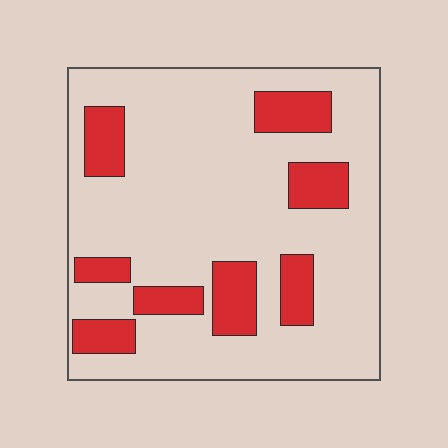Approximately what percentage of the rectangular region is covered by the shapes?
Approximately 20%.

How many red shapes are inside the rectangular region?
8.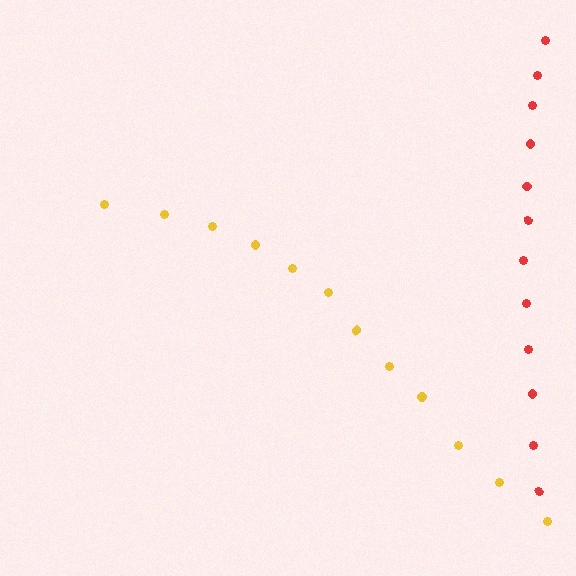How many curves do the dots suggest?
There are 2 distinct paths.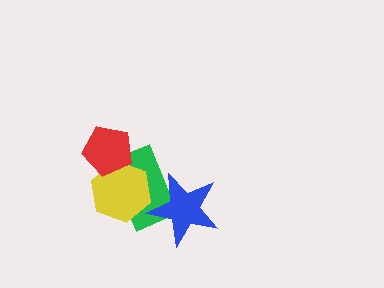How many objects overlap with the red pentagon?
2 objects overlap with the red pentagon.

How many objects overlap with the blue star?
1 object overlaps with the blue star.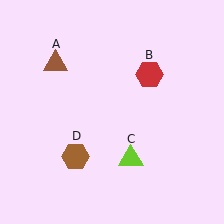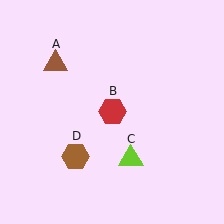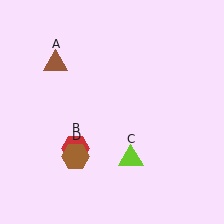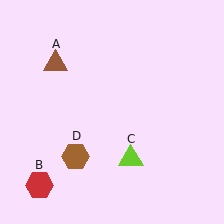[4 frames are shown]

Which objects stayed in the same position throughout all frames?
Brown triangle (object A) and lime triangle (object C) and brown hexagon (object D) remained stationary.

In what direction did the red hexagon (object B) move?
The red hexagon (object B) moved down and to the left.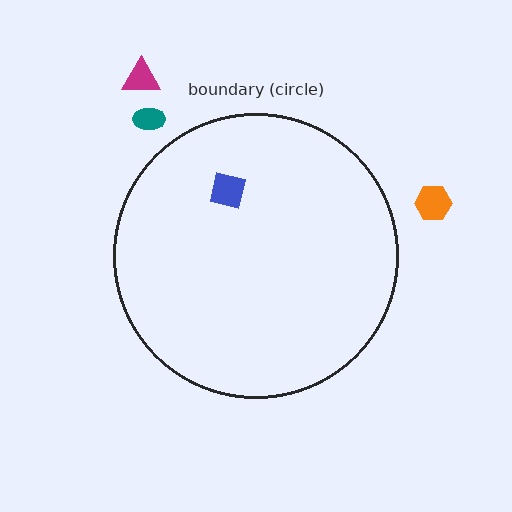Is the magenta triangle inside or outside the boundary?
Outside.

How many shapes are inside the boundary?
1 inside, 3 outside.